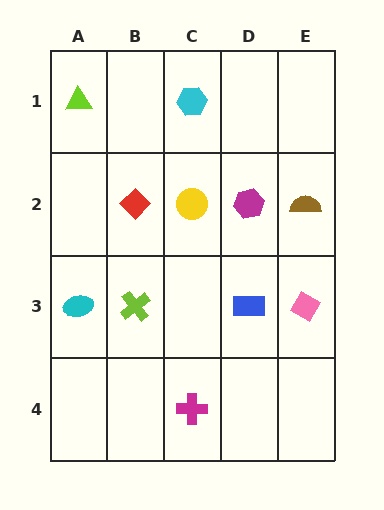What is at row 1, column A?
A lime triangle.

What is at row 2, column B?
A red diamond.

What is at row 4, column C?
A magenta cross.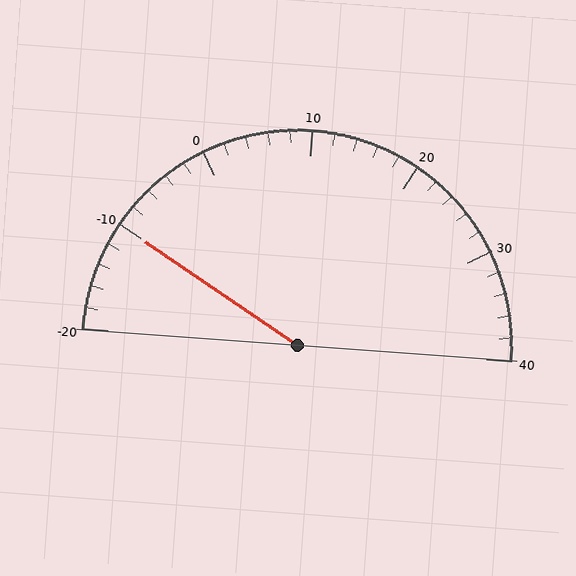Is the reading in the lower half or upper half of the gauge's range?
The reading is in the lower half of the range (-20 to 40).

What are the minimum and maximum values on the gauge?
The gauge ranges from -20 to 40.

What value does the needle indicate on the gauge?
The needle indicates approximately -10.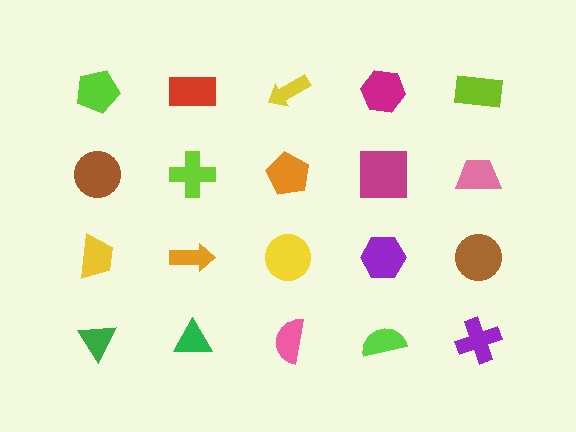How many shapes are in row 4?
5 shapes.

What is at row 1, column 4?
A magenta hexagon.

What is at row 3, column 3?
A yellow circle.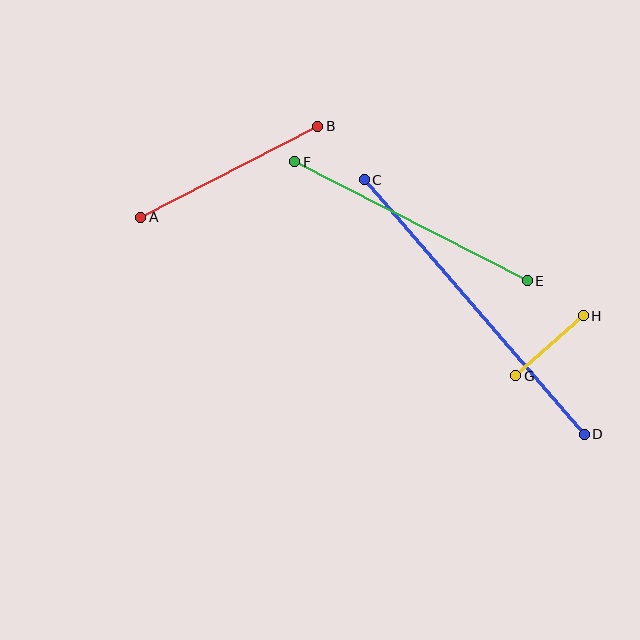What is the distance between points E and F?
The distance is approximately 261 pixels.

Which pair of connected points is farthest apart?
Points C and D are farthest apart.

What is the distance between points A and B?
The distance is approximately 199 pixels.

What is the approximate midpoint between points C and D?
The midpoint is at approximately (474, 307) pixels.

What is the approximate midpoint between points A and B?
The midpoint is at approximately (229, 172) pixels.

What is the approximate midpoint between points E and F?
The midpoint is at approximately (411, 221) pixels.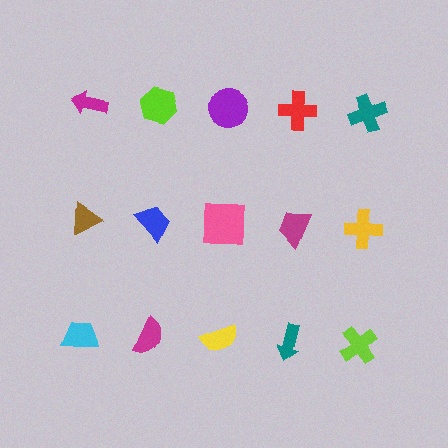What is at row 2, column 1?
A brown triangle.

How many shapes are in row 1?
5 shapes.